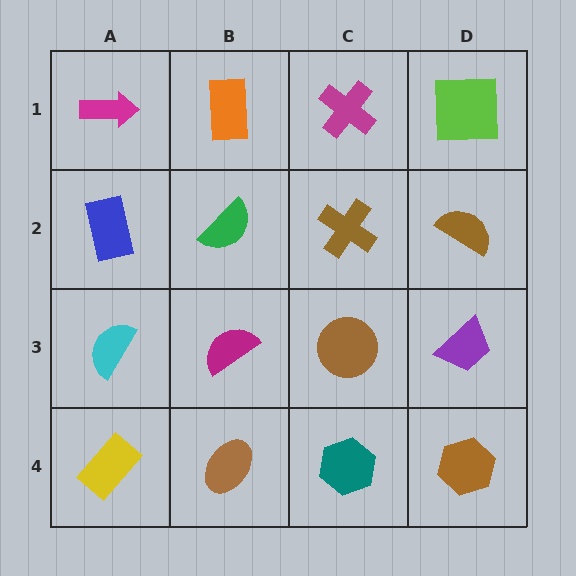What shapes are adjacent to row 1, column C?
A brown cross (row 2, column C), an orange rectangle (row 1, column B), a lime square (row 1, column D).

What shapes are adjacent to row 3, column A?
A blue rectangle (row 2, column A), a yellow rectangle (row 4, column A), a magenta semicircle (row 3, column B).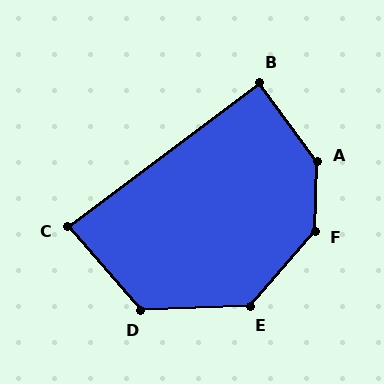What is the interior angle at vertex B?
Approximately 89 degrees (approximately right).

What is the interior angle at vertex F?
Approximately 142 degrees (obtuse).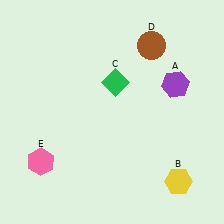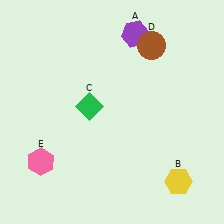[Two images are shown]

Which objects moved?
The objects that moved are: the purple hexagon (A), the green diamond (C).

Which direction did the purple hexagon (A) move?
The purple hexagon (A) moved up.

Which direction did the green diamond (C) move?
The green diamond (C) moved left.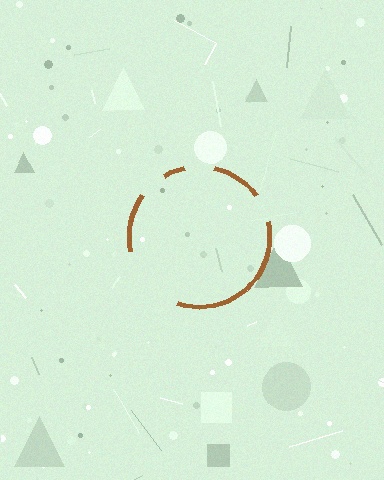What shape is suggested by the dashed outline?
The dashed outline suggests a circle.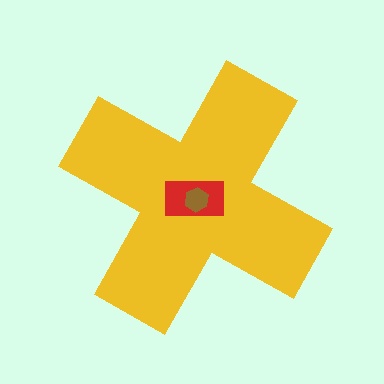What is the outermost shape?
The yellow cross.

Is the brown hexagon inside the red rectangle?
Yes.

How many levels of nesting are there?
3.